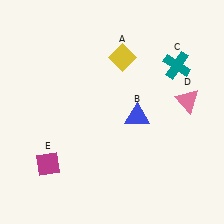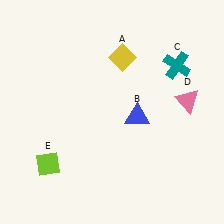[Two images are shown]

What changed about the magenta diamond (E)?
In Image 1, E is magenta. In Image 2, it changed to lime.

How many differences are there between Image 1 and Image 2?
There is 1 difference between the two images.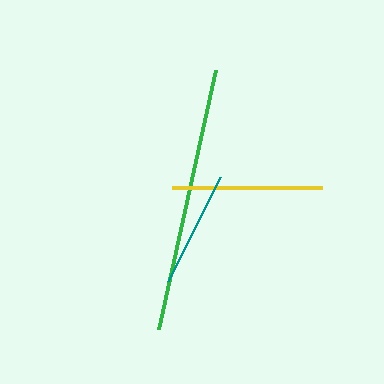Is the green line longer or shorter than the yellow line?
The green line is longer than the yellow line.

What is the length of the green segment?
The green segment is approximately 265 pixels long.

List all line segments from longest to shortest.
From longest to shortest: green, yellow, teal.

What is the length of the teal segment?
The teal segment is approximately 117 pixels long.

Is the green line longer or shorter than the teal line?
The green line is longer than the teal line.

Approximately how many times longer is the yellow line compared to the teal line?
The yellow line is approximately 1.3 times the length of the teal line.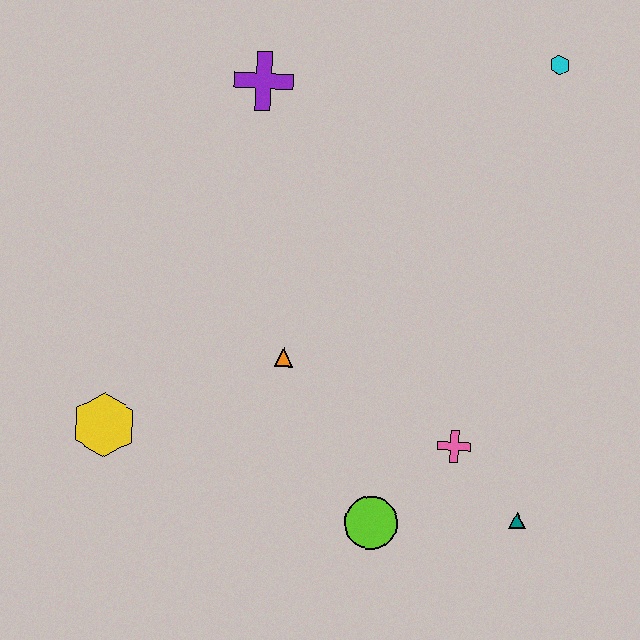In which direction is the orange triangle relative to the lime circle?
The orange triangle is above the lime circle.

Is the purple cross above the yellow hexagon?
Yes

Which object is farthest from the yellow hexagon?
The cyan hexagon is farthest from the yellow hexagon.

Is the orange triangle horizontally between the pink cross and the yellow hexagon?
Yes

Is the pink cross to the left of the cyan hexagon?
Yes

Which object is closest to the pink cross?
The teal triangle is closest to the pink cross.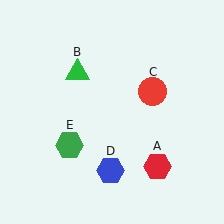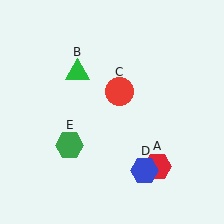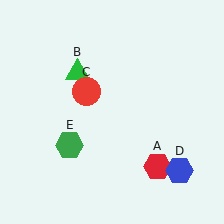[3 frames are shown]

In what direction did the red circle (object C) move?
The red circle (object C) moved left.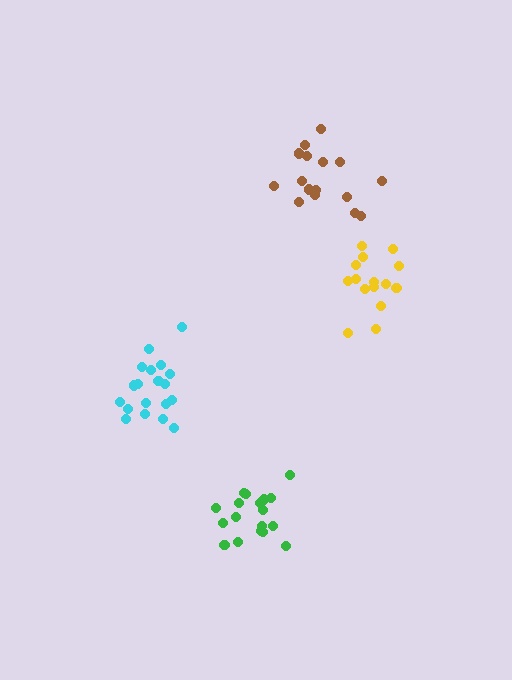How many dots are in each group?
Group 1: 16 dots, Group 2: 20 dots, Group 3: 18 dots, Group 4: 15 dots (69 total).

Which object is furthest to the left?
The cyan cluster is leftmost.